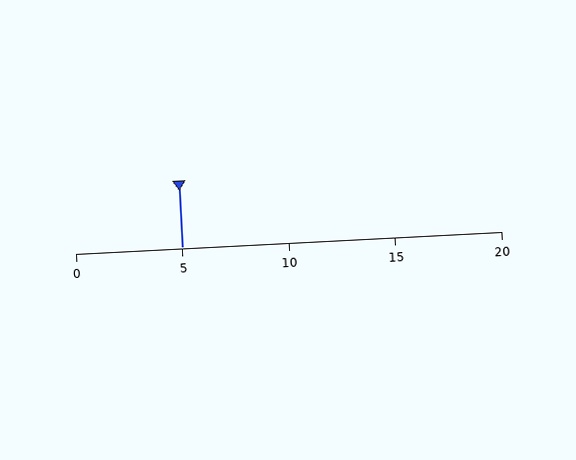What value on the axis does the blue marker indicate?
The marker indicates approximately 5.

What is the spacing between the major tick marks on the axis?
The major ticks are spaced 5 apart.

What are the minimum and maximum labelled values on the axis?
The axis runs from 0 to 20.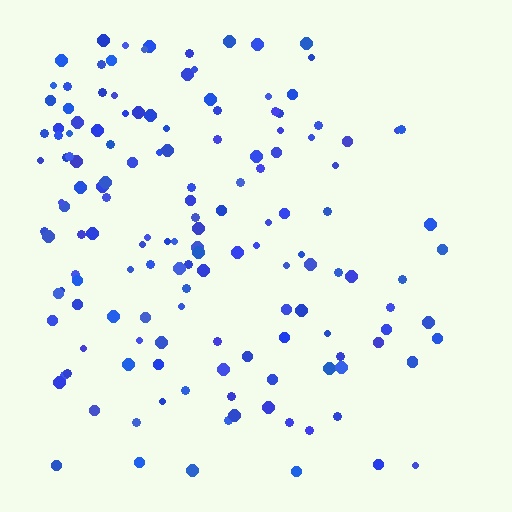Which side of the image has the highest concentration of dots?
The left.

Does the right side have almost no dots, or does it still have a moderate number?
Still a moderate number, just noticeably fewer than the left.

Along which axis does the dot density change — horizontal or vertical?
Horizontal.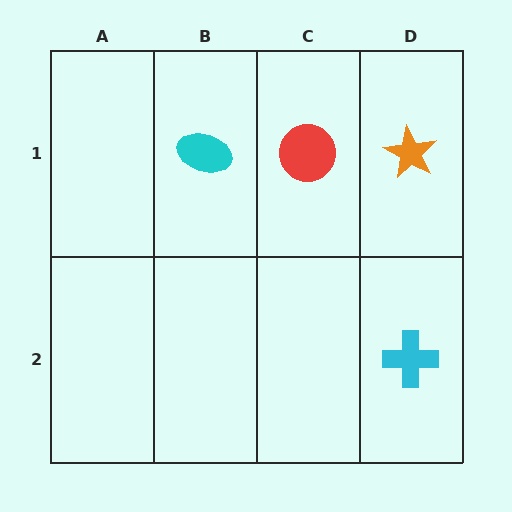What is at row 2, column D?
A cyan cross.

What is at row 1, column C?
A red circle.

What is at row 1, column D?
An orange star.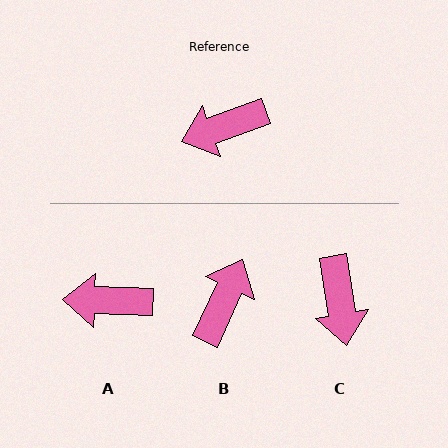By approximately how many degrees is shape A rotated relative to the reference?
Approximately 21 degrees clockwise.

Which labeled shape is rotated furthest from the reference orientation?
B, about 135 degrees away.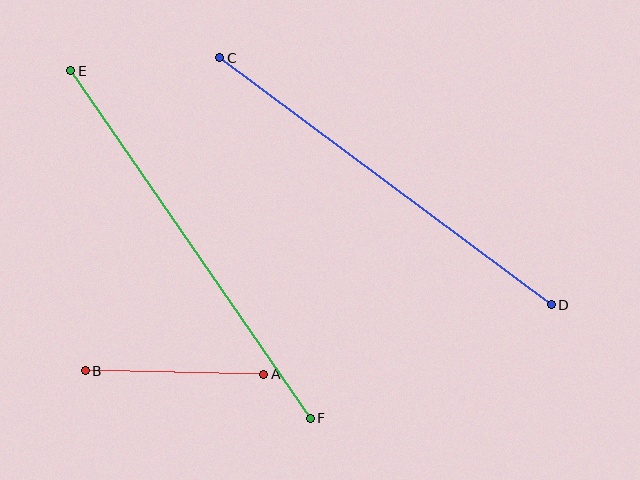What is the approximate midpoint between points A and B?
The midpoint is at approximately (175, 373) pixels.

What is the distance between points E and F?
The distance is approximately 422 pixels.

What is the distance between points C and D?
The distance is approximately 414 pixels.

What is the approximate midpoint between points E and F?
The midpoint is at approximately (190, 244) pixels.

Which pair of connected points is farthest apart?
Points E and F are farthest apart.